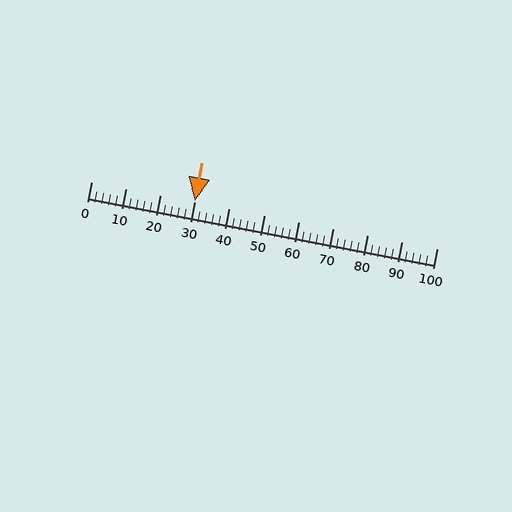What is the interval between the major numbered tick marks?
The major tick marks are spaced 10 units apart.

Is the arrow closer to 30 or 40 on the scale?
The arrow is closer to 30.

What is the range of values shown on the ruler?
The ruler shows values from 0 to 100.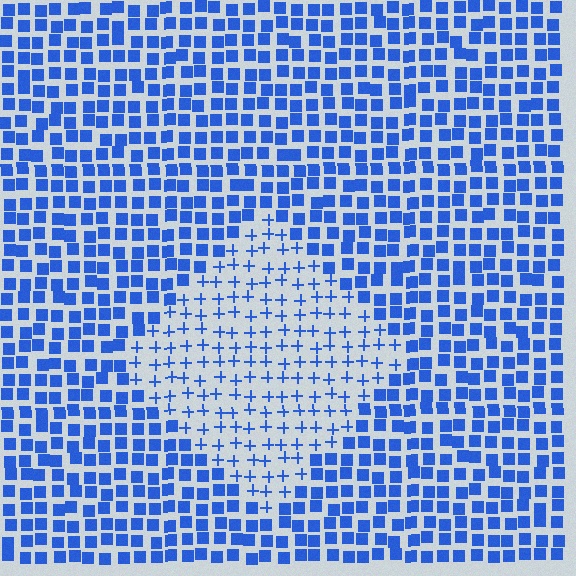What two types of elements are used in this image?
The image uses plus signs inside the diamond region and squares outside it.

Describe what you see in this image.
The image is filled with small blue elements arranged in a uniform grid. A diamond-shaped region contains plus signs, while the surrounding area contains squares. The boundary is defined purely by the change in element shape.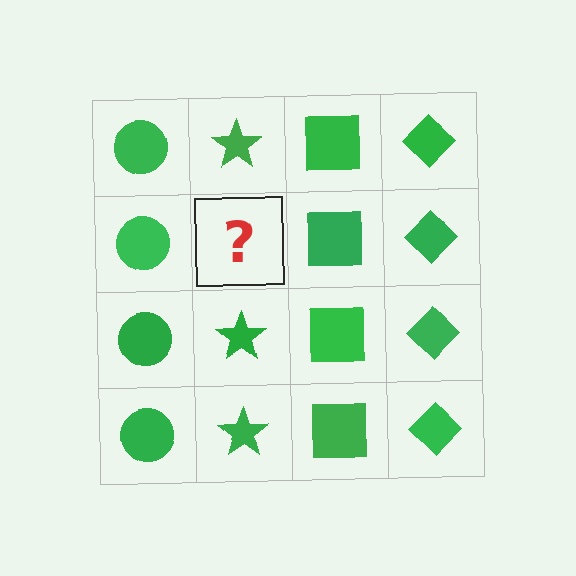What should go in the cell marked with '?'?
The missing cell should contain a green star.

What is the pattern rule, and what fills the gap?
The rule is that each column has a consistent shape. The gap should be filled with a green star.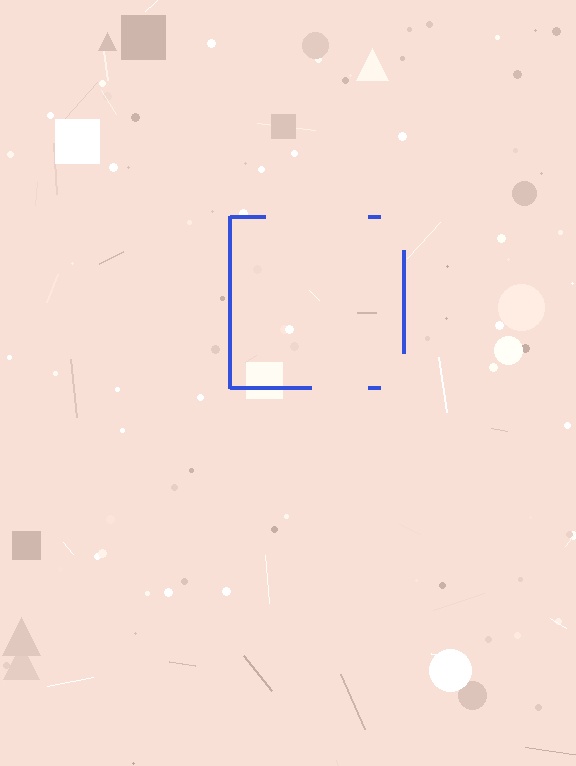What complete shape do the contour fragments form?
The contour fragments form a square.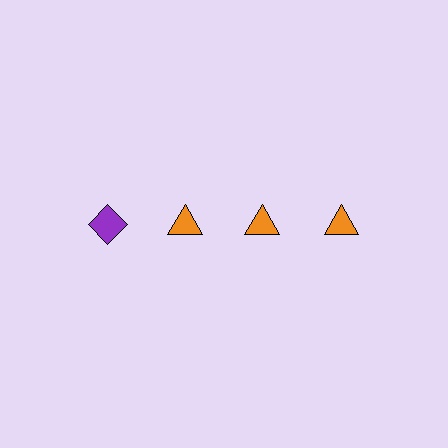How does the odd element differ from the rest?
It differs in both color (purple instead of orange) and shape (diamond instead of triangle).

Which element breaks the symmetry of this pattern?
The purple diamond in the top row, leftmost column breaks the symmetry. All other shapes are orange triangles.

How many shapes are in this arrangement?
There are 4 shapes arranged in a grid pattern.